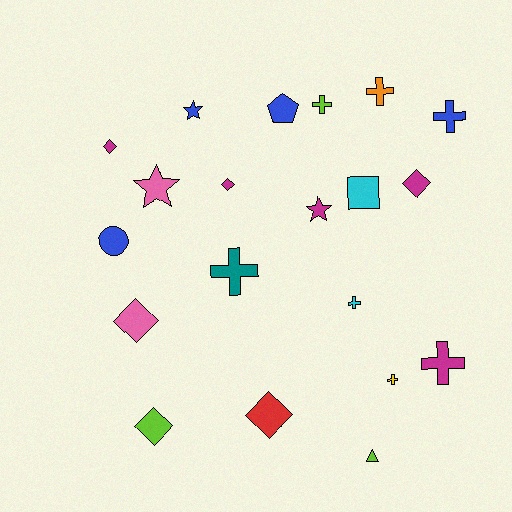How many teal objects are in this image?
There is 1 teal object.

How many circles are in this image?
There is 1 circle.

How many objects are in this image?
There are 20 objects.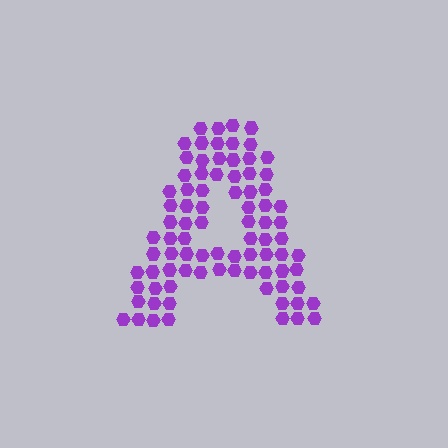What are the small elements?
The small elements are hexagons.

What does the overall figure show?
The overall figure shows the letter A.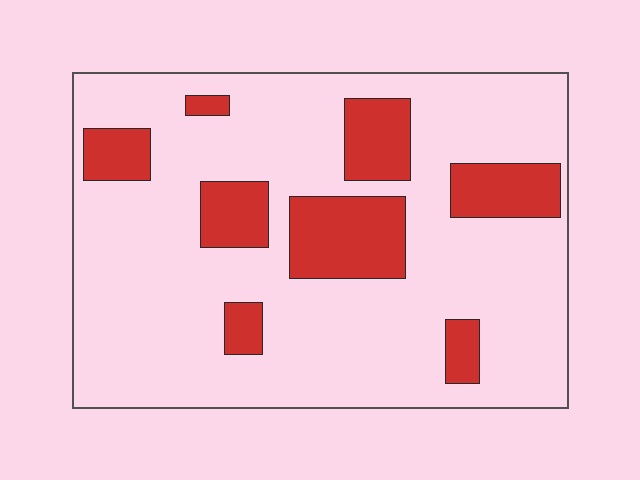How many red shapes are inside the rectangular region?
8.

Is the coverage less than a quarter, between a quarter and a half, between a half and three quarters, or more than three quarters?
Less than a quarter.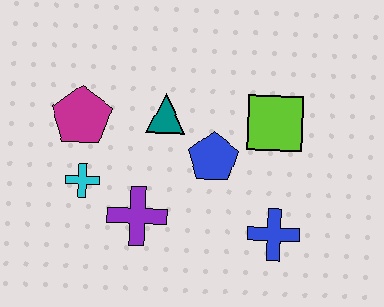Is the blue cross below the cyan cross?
Yes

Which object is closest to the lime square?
The blue pentagon is closest to the lime square.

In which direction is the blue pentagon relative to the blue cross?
The blue pentagon is above the blue cross.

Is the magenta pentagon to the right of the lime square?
No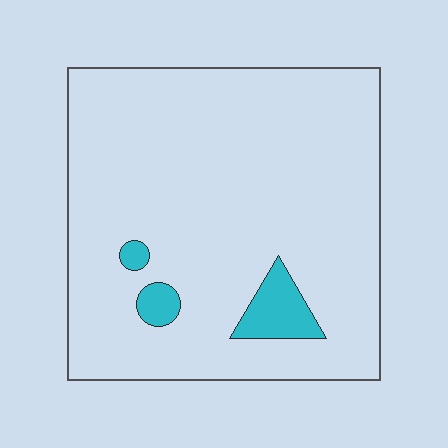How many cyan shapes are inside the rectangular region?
3.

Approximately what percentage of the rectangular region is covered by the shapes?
Approximately 5%.